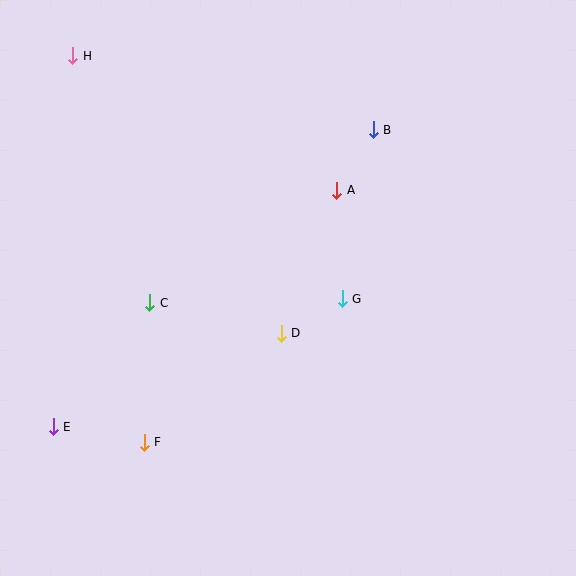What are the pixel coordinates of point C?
Point C is at (150, 303).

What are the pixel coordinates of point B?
Point B is at (373, 130).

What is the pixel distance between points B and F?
The distance between B and F is 387 pixels.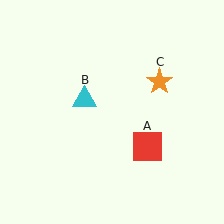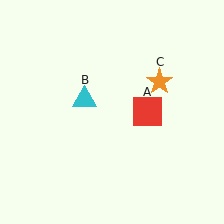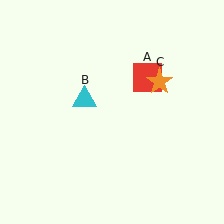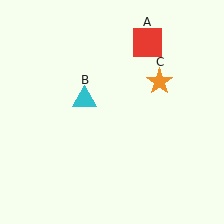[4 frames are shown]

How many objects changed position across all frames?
1 object changed position: red square (object A).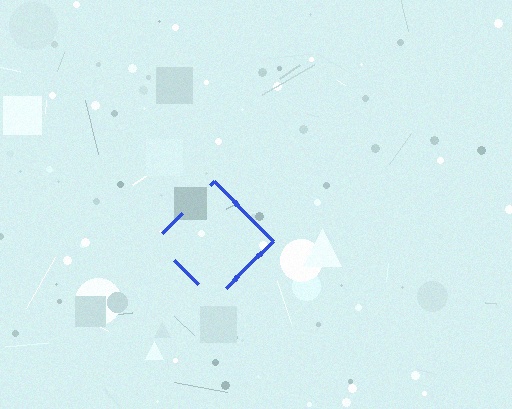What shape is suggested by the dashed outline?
The dashed outline suggests a diamond.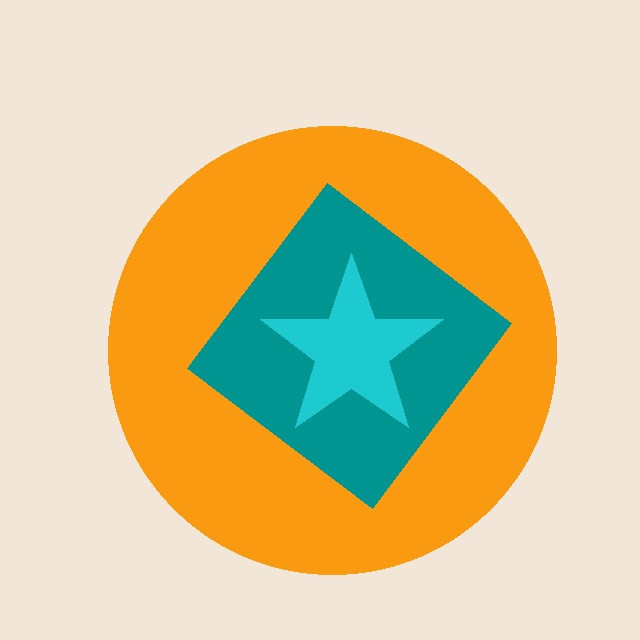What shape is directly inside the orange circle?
The teal diamond.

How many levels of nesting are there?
3.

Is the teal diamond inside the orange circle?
Yes.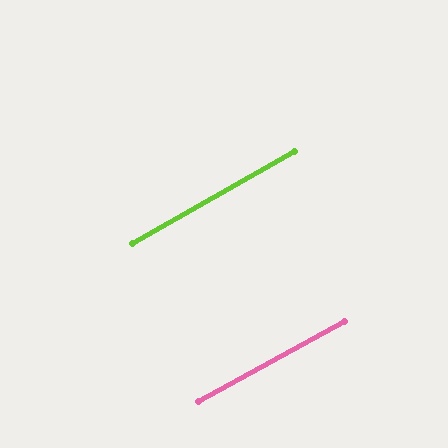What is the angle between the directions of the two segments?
Approximately 1 degree.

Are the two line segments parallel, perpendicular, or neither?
Parallel — their directions differ by only 0.8°.